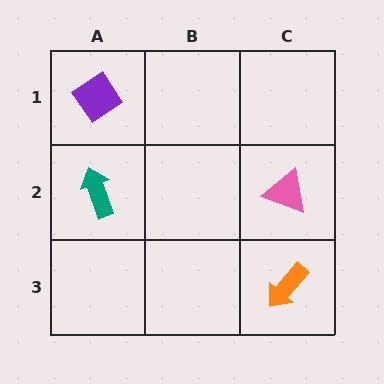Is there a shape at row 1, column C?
No, that cell is empty.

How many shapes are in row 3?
1 shape.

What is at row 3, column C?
An orange arrow.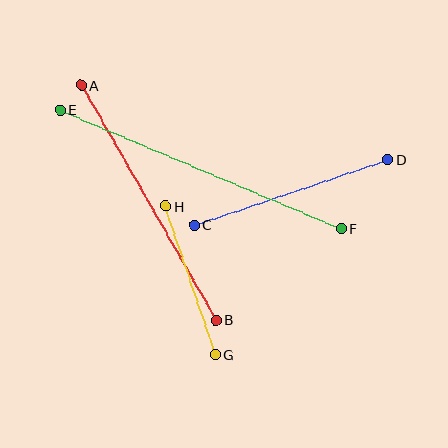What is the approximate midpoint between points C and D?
The midpoint is at approximately (291, 192) pixels.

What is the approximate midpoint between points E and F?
The midpoint is at approximately (201, 169) pixels.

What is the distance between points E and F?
The distance is approximately 305 pixels.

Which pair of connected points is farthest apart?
Points E and F are farthest apart.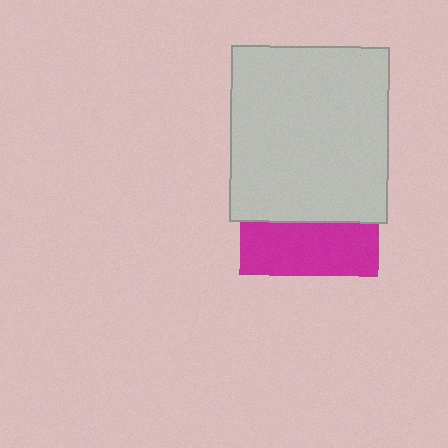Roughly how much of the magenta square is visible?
A small part of it is visible (roughly 39%).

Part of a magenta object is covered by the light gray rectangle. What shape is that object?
It is a square.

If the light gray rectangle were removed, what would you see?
You would see the complete magenta square.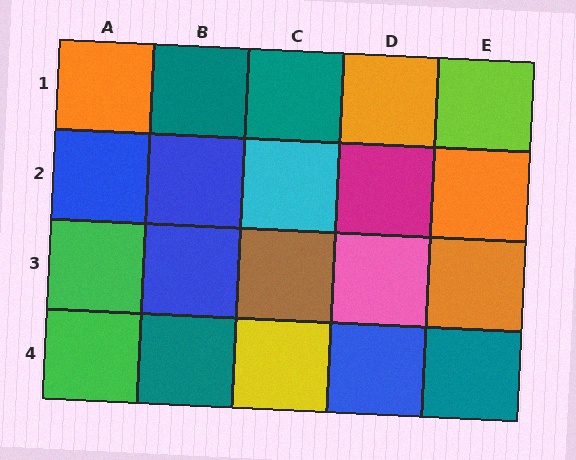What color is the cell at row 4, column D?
Blue.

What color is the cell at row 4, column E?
Teal.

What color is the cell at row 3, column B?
Blue.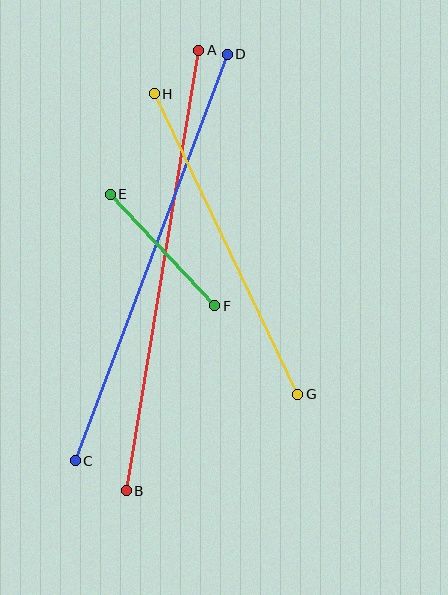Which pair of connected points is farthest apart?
Points A and B are farthest apart.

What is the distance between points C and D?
The distance is approximately 434 pixels.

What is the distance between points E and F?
The distance is approximately 153 pixels.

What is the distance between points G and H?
The distance is approximately 333 pixels.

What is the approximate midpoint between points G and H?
The midpoint is at approximately (226, 244) pixels.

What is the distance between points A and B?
The distance is approximately 446 pixels.